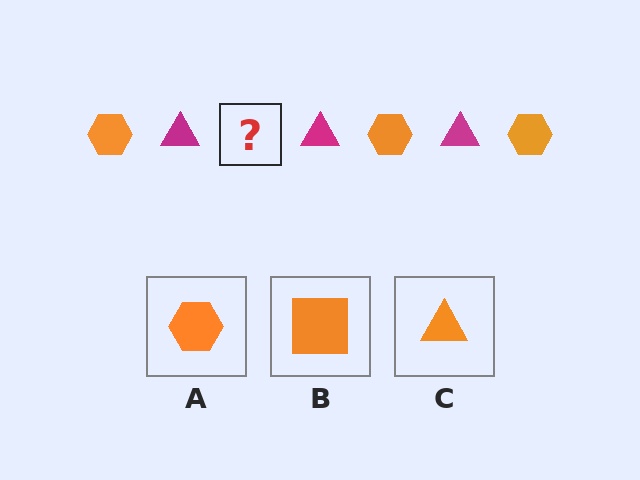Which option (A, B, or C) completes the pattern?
A.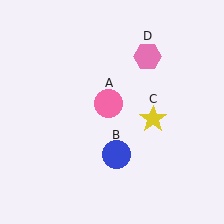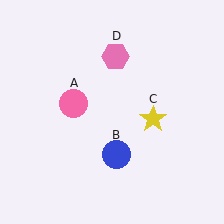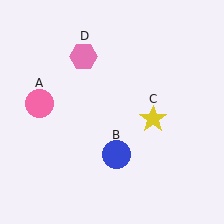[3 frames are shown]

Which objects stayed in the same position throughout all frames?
Blue circle (object B) and yellow star (object C) remained stationary.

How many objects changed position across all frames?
2 objects changed position: pink circle (object A), pink hexagon (object D).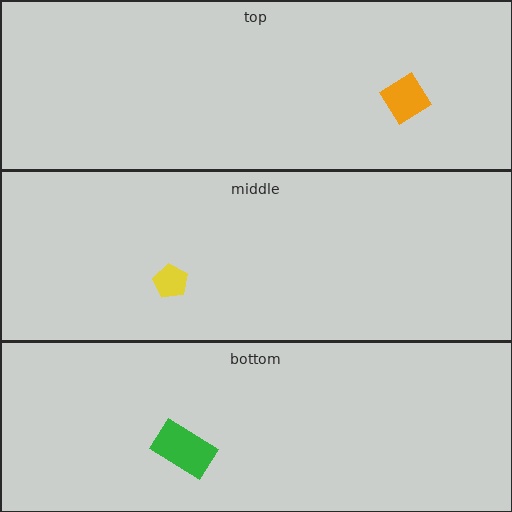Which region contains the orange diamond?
The top region.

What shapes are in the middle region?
The yellow pentagon.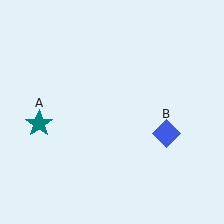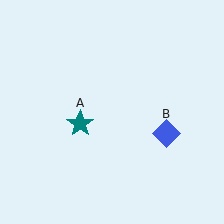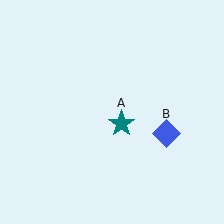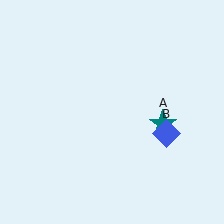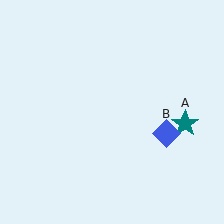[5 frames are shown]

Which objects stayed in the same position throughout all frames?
Blue diamond (object B) remained stationary.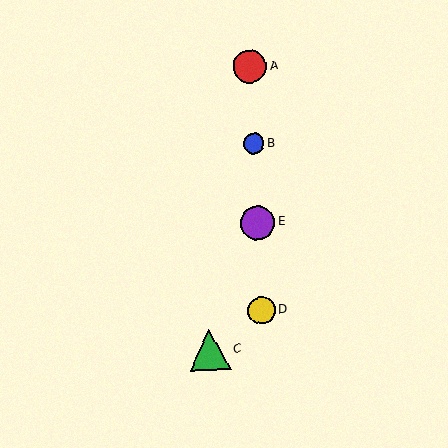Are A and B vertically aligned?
Yes, both are at x≈250.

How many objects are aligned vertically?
4 objects (A, B, D, E) are aligned vertically.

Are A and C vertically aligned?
No, A is at x≈250 and C is at x≈210.